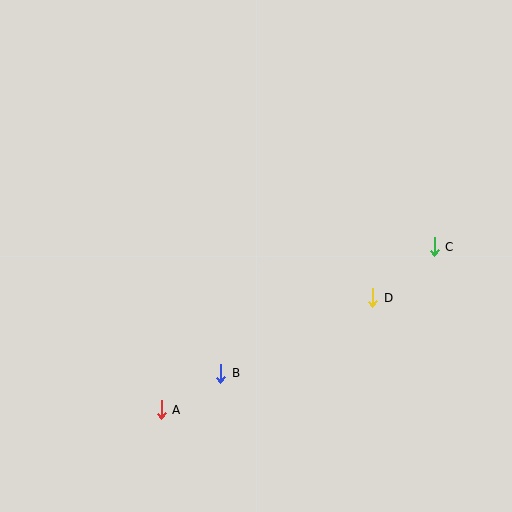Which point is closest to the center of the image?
Point B at (221, 373) is closest to the center.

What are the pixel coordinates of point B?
Point B is at (221, 373).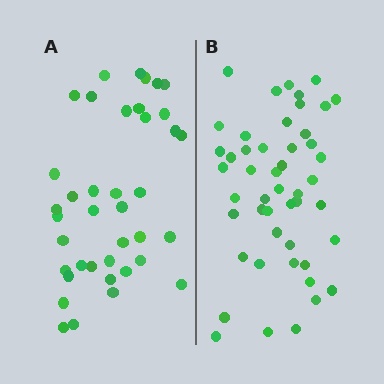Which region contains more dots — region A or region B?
Region B (the right region) has more dots.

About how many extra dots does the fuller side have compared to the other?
Region B has roughly 8 or so more dots than region A.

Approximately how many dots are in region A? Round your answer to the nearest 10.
About 40 dots. (The exact count is 39, which rounds to 40.)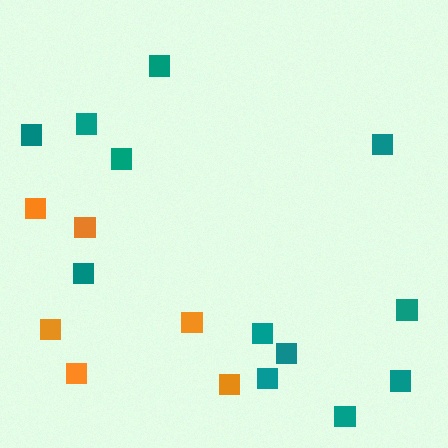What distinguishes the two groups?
There are 2 groups: one group of orange squares (6) and one group of teal squares (12).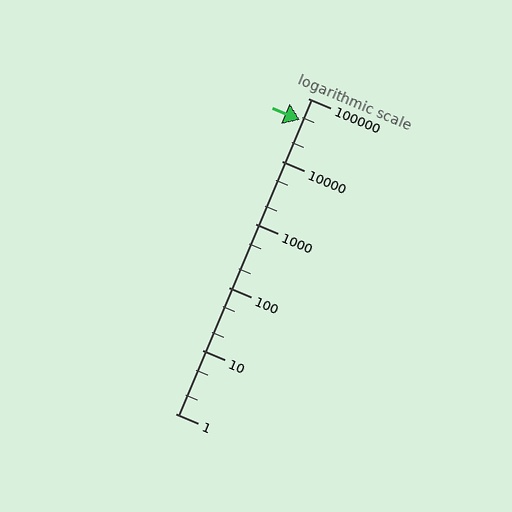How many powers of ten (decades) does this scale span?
The scale spans 5 decades, from 1 to 100000.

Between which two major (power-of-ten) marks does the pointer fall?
The pointer is between 10000 and 100000.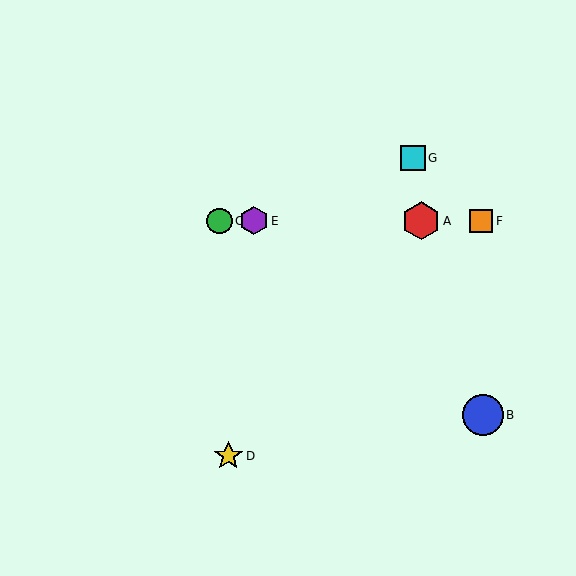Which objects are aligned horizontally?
Objects A, C, E, F are aligned horizontally.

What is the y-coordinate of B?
Object B is at y≈415.